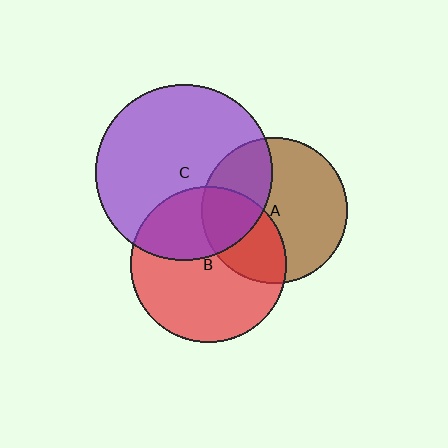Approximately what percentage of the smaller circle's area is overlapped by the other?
Approximately 35%.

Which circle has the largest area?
Circle C (purple).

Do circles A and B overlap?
Yes.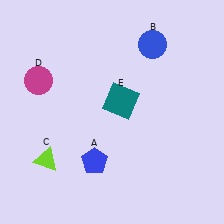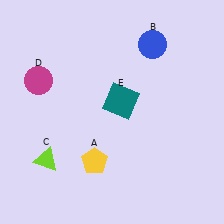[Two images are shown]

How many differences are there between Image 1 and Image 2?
There is 1 difference between the two images.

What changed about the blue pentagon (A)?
In Image 1, A is blue. In Image 2, it changed to yellow.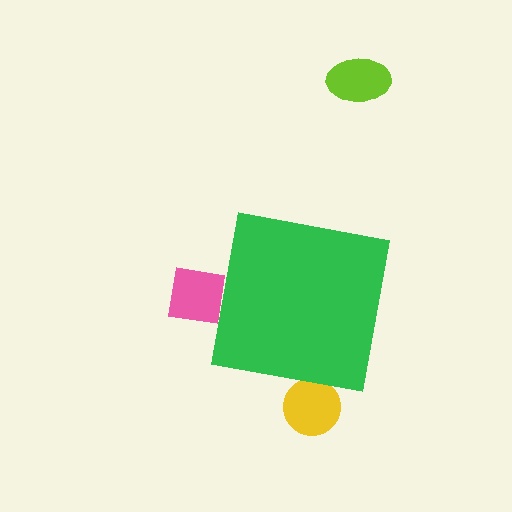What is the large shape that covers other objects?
A green square.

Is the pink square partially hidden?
Yes, the pink square is partially hidden behind the green square.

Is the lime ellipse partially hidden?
No, the lime ellipse is fully visible.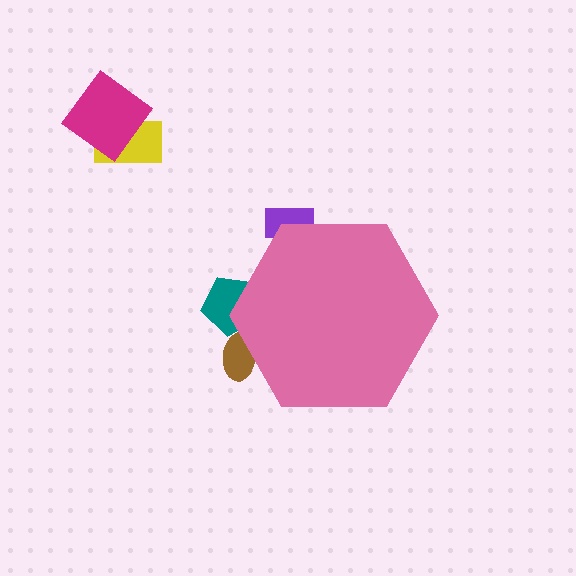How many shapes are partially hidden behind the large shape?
3 shapes are partially hidden.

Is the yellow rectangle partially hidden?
No, the yellow rectangle is fully visible.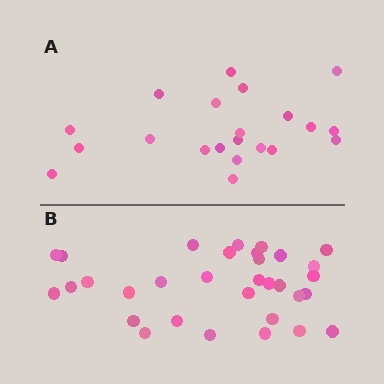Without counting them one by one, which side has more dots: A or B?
Region B (the bottom region) has more dots.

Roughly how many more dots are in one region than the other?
Region B has roughly 12 or so more dots than region A.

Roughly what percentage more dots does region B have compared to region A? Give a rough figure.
About 50% more.